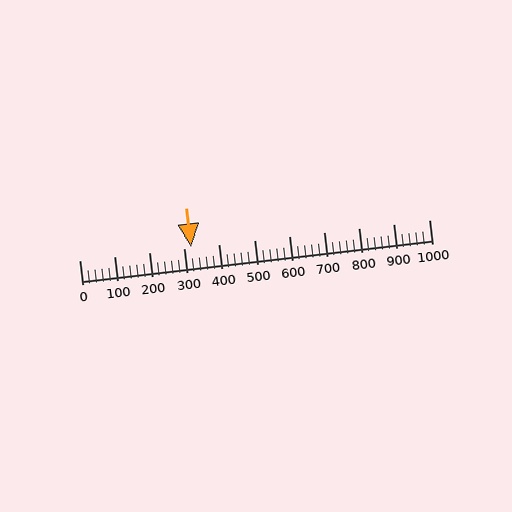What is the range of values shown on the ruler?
The ruler shows values from 0 to 1000.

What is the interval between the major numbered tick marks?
The major tick marks are spaced 100 units apart.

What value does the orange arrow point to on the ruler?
The orange arrow points to approximately 320.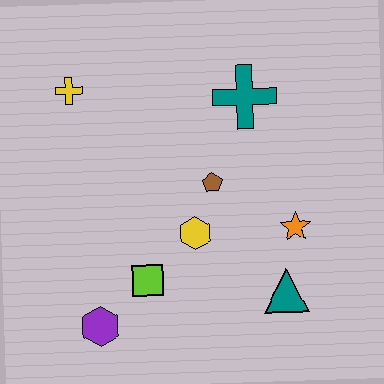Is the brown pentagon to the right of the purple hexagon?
Yes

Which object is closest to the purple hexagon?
The lime square is closest to the purple hexagon.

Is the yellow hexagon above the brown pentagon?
No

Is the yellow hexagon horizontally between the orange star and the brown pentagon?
No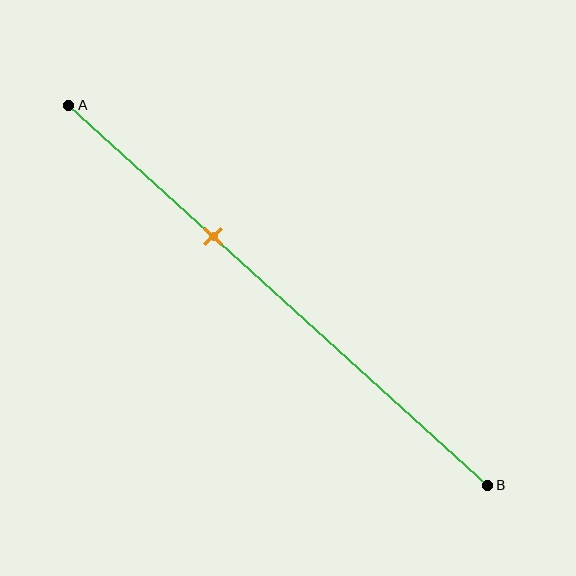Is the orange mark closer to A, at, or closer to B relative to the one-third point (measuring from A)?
The orange mark is approximately at the one-third point of segment AB.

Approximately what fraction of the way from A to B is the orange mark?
The orange mark is approximately 35% of the way from A to B.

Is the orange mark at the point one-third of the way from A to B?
Yes, the mark is approximately at the one-third point.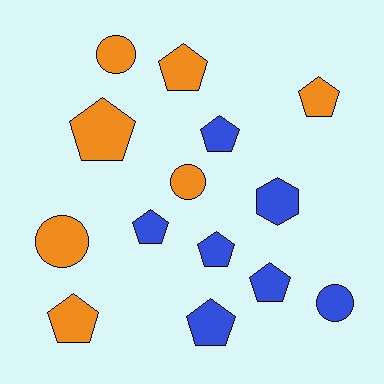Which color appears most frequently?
Blue, with 7 objects.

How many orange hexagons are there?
There are no orange hexagons.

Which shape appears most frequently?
Pentagon, with 9 objects.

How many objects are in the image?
There are 14 objects.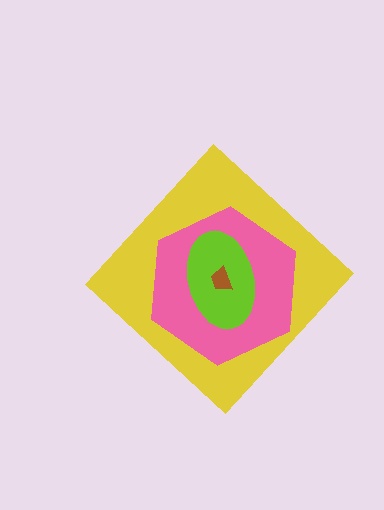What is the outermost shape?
The yellow diamond.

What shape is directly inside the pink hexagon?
The lime ellipse.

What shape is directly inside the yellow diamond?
The pink hexagon.